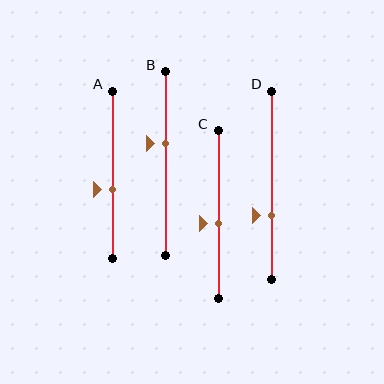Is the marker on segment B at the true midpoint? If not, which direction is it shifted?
No, the marker on segment B is shifted upward by about 11% of the segment length.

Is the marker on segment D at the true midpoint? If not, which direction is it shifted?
No, the marker on segment D is shifted downward by about 16% of the segment length.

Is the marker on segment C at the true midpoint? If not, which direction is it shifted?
No, the marker on segment C is shifted downward by about 6% of the segment length.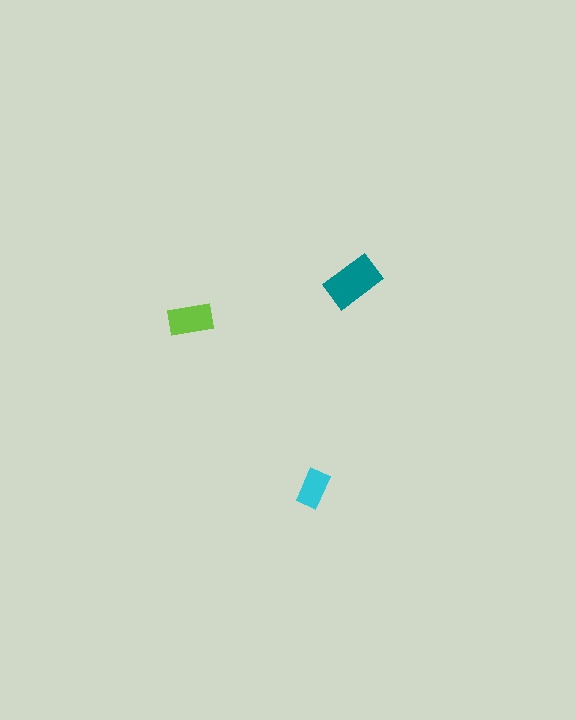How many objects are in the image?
There are 3 objects in the image.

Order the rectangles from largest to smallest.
the teal one, the lime one, the cyan one.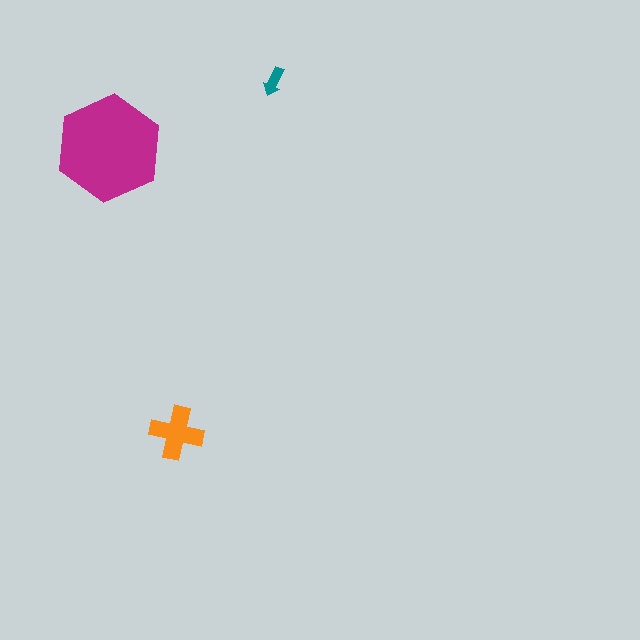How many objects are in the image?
There are 3 objects in the image.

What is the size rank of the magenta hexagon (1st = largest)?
1st.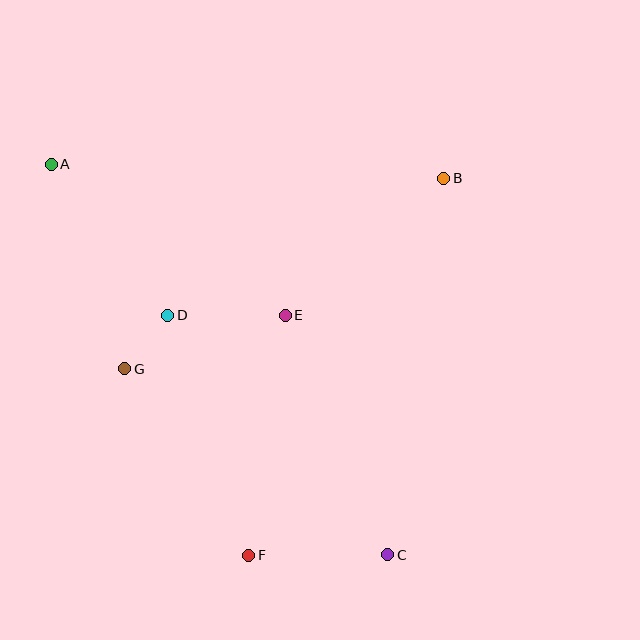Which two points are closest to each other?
Points D and G are closest to each other.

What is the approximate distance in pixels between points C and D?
The distance between C and D is approximately 325 pixels.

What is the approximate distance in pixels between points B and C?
The distance between B and C is approximately 381 pixels.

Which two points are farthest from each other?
Points A and C are farthest from each other.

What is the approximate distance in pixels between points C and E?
The distance between C and E is approximately 261 pixels.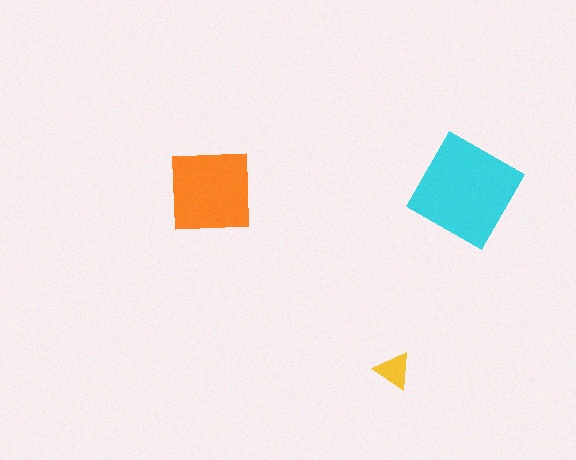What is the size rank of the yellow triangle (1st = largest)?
3rd.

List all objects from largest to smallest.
The cyan diamond, the orange square, the yellow triangle.